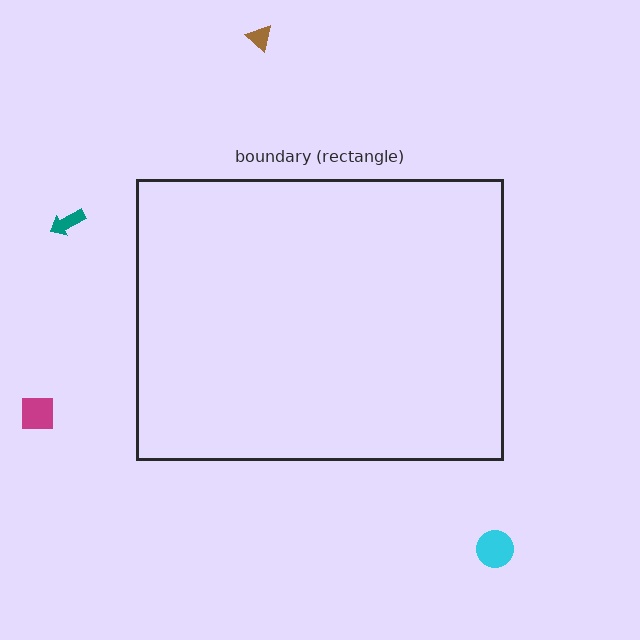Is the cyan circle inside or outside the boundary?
Outside.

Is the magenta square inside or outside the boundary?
Outside.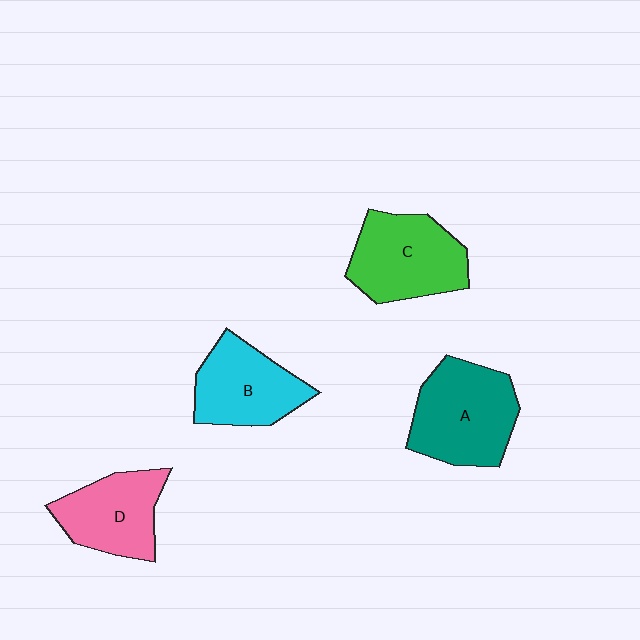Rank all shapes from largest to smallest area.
From largest to smallest: A (teal), C (green), B (cyan), D (pink).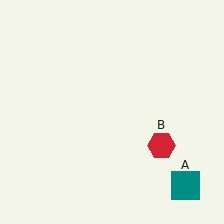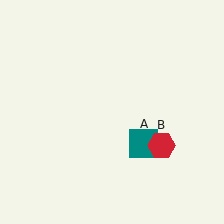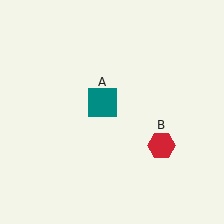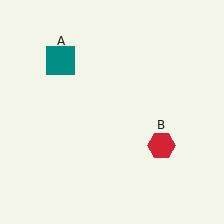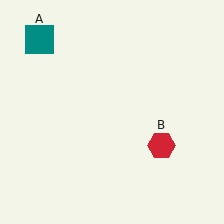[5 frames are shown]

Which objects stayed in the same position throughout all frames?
Red hexagon (object B) remained stationary.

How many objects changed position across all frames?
1 object changed position: teal square (object A).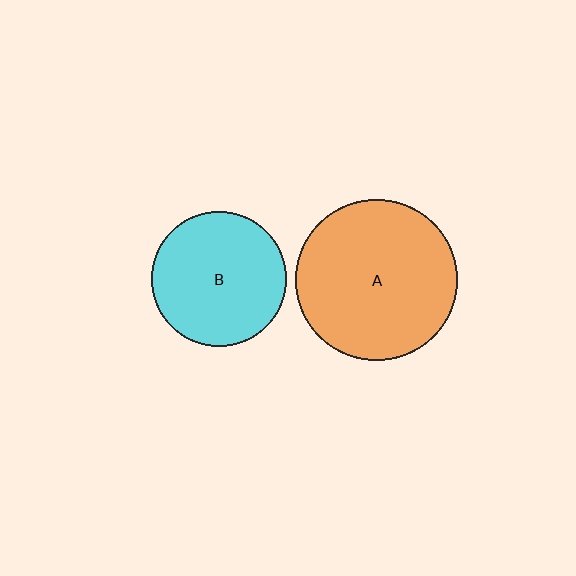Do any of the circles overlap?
No, none of the circles overlap.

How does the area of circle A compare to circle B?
Approximately 1.4 times.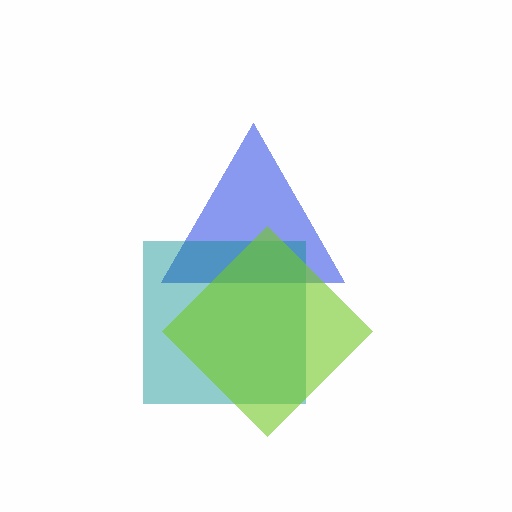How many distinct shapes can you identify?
There are 3 distinct shapes: a blue triangle, a teal square, a lime diamond.